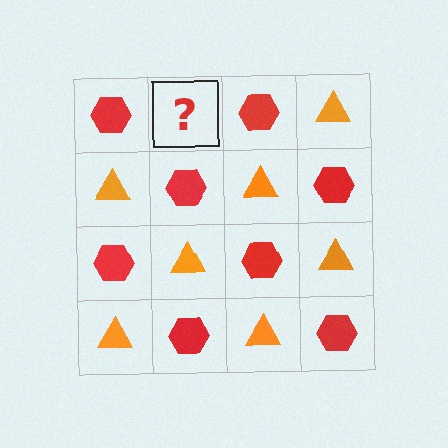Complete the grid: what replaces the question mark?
The question mark should be replaced with an orange triangle.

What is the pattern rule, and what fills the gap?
The rule is that it alternates red hexagon and orange triangle in a checkerboard pattern. The gap should be filled with an orange triangle.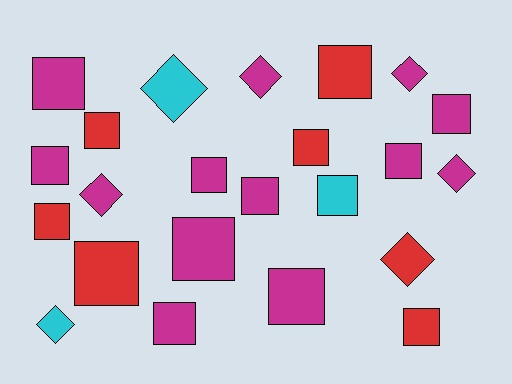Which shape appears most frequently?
Square, with 16 objects.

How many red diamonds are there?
There is 1 red diamond.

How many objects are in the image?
There are 23 objects.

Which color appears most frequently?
Magenta, with 13 objects.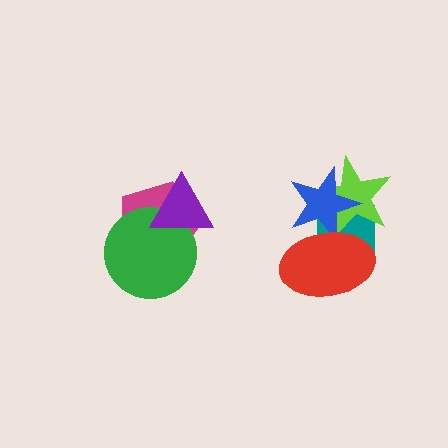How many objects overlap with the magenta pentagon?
2 objects overlap with the magenta pentagon.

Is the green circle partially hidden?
Yes, it is partially covered by another shape.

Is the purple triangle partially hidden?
No, no other shape covers it.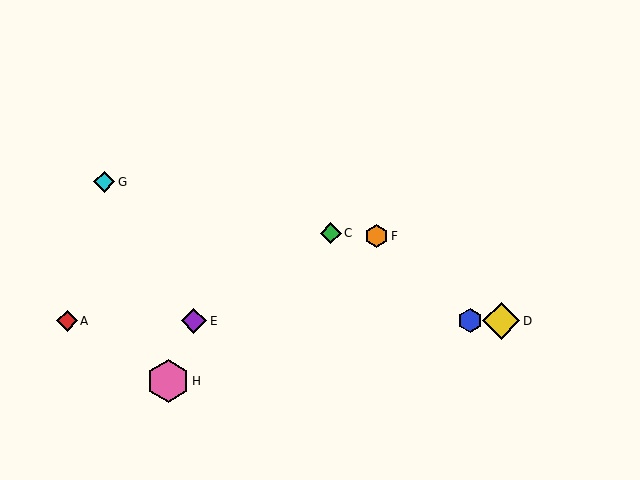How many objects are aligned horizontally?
4 objects (A, B, D, E) are aligned horizontally.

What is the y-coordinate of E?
Object E is at y≈321.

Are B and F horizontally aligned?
No, B is at y≈321 and F is at y≈236.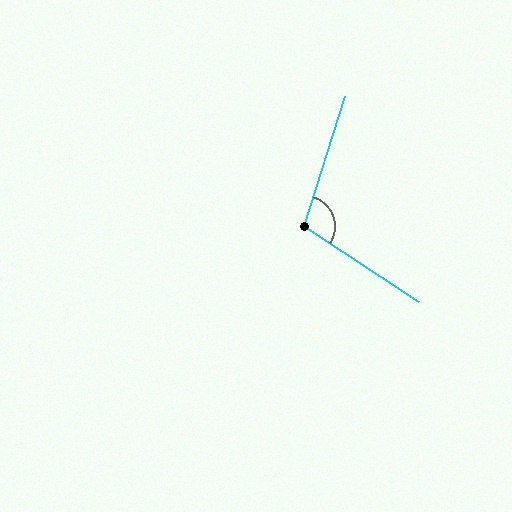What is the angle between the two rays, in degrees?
Approximately 106 degrees.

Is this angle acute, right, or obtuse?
It is obtuse.